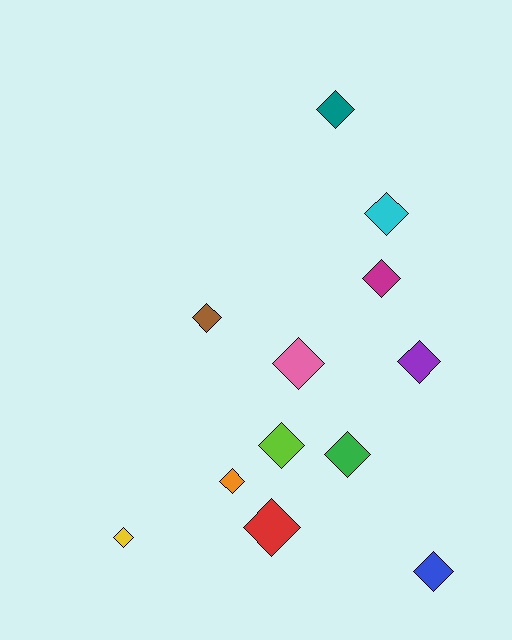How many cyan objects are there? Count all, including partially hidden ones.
There is 1 cyan object.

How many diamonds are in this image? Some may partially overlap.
There are 12 diamonds.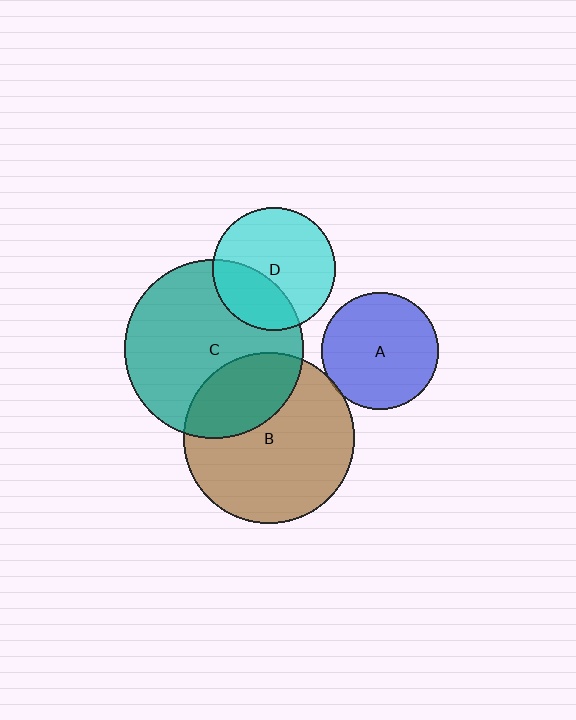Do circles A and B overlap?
Yes.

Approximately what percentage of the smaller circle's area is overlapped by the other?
Approximately 5%.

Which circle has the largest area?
Circle C (teal).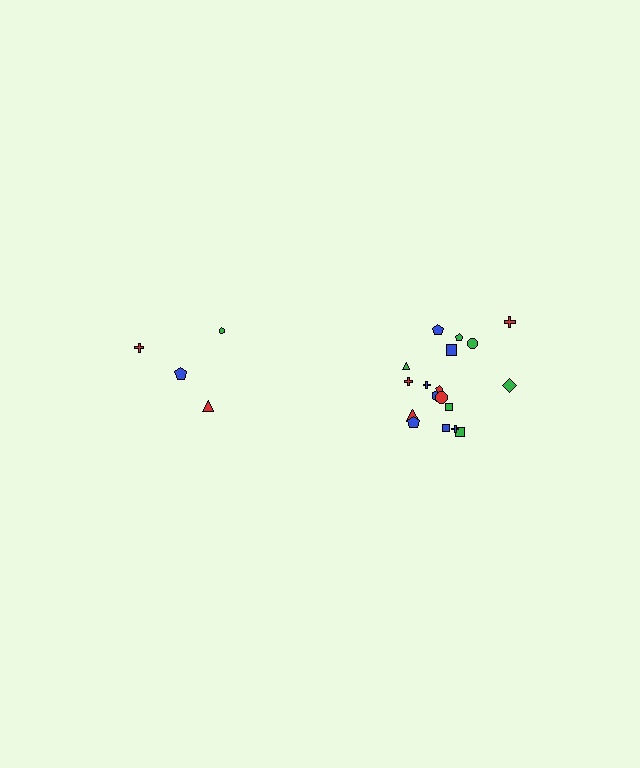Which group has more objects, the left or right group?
The right group.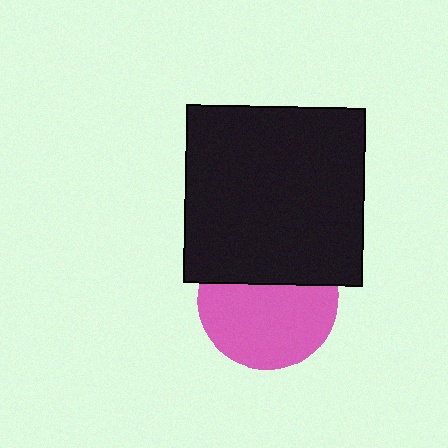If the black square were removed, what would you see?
You would see the complete pink circle.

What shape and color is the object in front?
The object in front is a black square.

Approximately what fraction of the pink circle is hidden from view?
Roughly 37% of the pink circle is hidden behind the black square.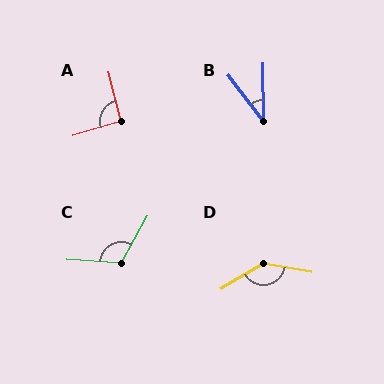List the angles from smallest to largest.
B (37°), A (93°), C (115°), D (139°).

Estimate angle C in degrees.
Approximately 115 degrees.